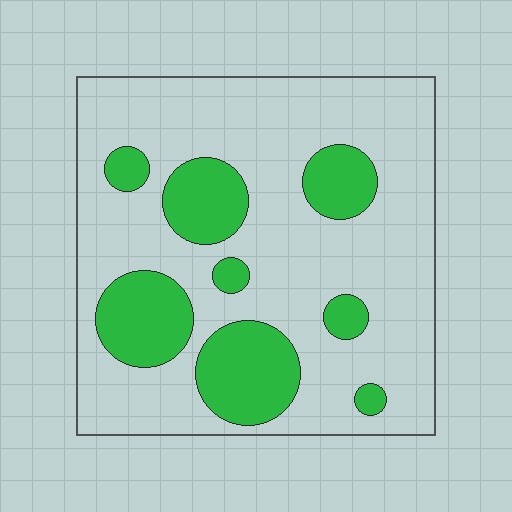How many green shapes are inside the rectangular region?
8.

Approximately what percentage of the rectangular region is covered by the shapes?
Approximately 25%.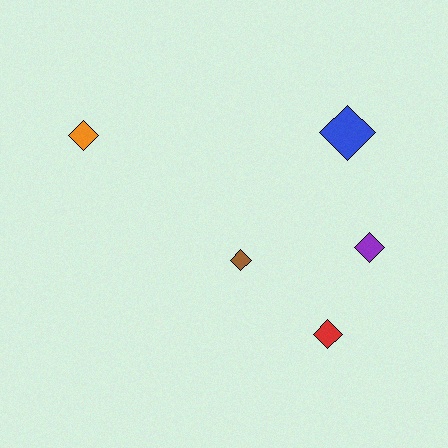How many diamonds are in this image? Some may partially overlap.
There are 5 diamonds.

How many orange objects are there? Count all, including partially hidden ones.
There is 1 orange object.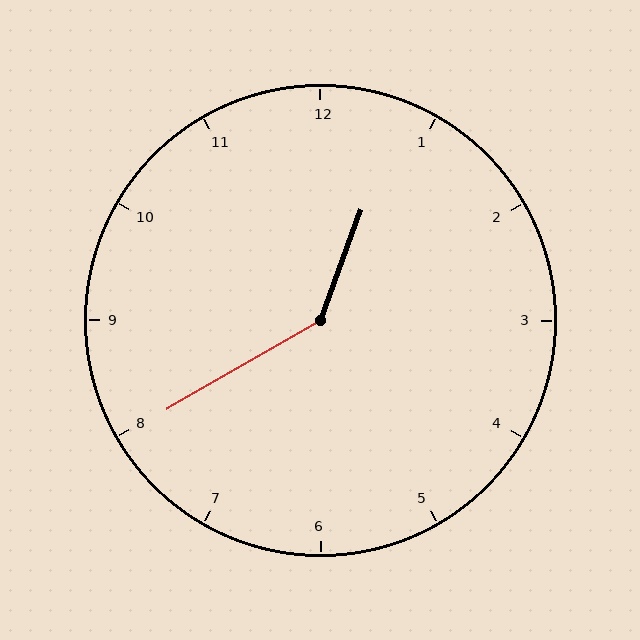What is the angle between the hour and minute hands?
Approximately 140 degrees.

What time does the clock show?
12:40.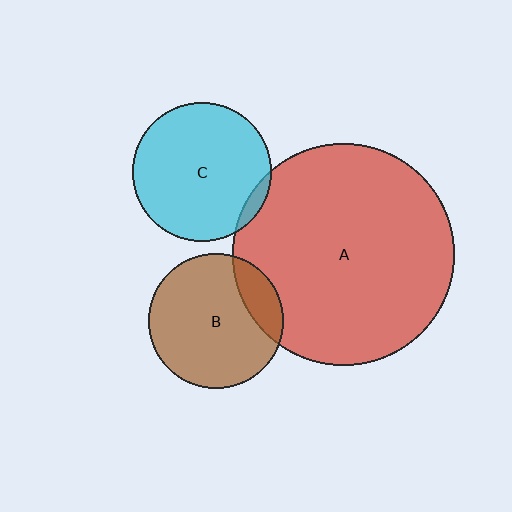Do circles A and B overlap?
Yes.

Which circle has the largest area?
Circle A (red).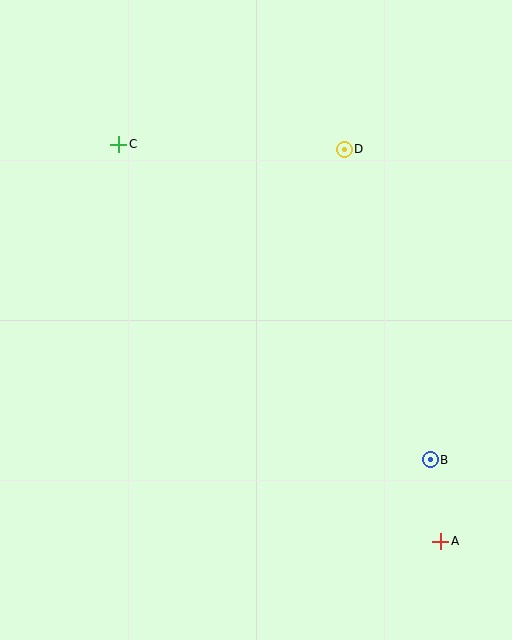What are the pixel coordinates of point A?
Point A is at (441, 541).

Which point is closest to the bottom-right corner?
Point A is closest to the bottom-right corner.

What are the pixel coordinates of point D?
Point D is at (344, 149).